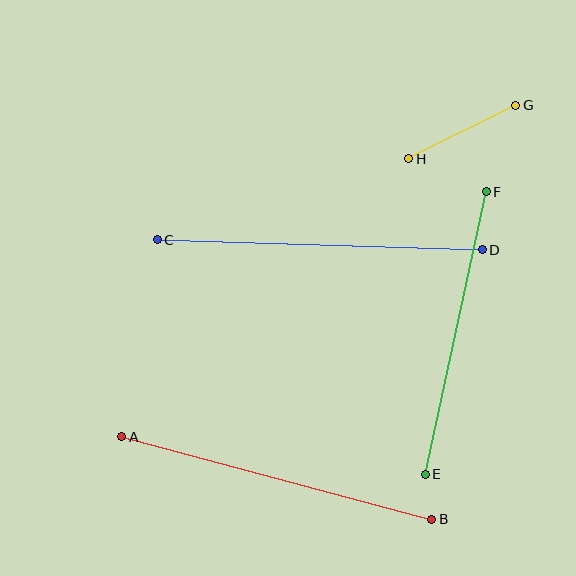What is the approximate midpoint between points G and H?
The midpoint is at approximately (462, 132) pixels.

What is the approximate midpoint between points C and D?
The midpoint is at approximately (320, 245) pixels.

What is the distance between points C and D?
The distance is approximately 325 pixels.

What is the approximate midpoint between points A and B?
The midpoint is at approximately (277, 478) pixels.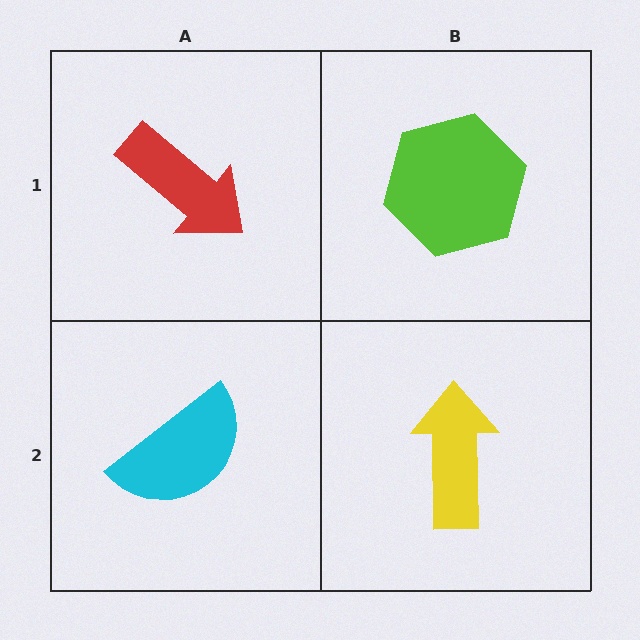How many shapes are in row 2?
2 shapes.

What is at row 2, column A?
A cyan semicircle.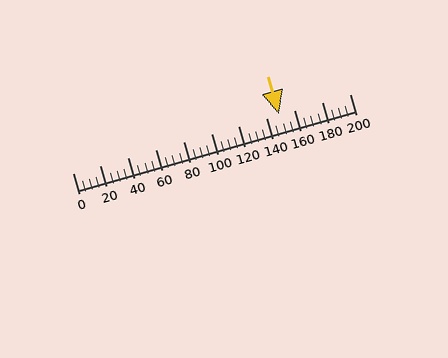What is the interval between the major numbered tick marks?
The major tick marks are spaced 20 units apart.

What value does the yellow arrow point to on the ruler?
The yellow arrow points to approximately 149.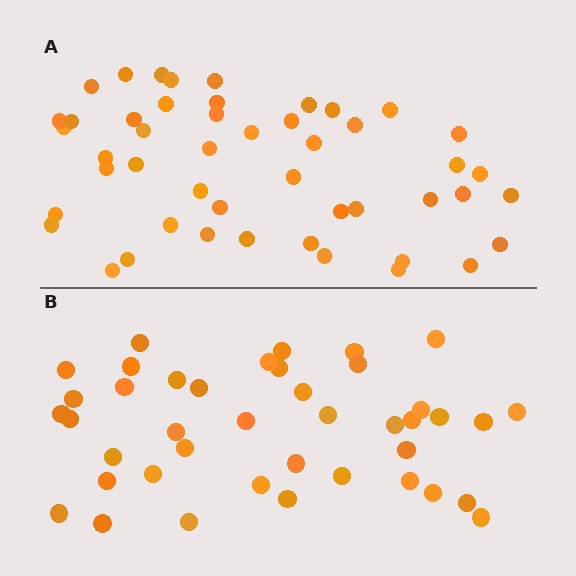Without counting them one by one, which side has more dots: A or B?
Region A (the top region) has more dots.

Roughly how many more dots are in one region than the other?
Region A has roughly 8 or so more dots than region B.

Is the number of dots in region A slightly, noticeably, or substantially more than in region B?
Region A has only slightly more — the two regions are fairly close. The ratio is roughly 1.2 to 1.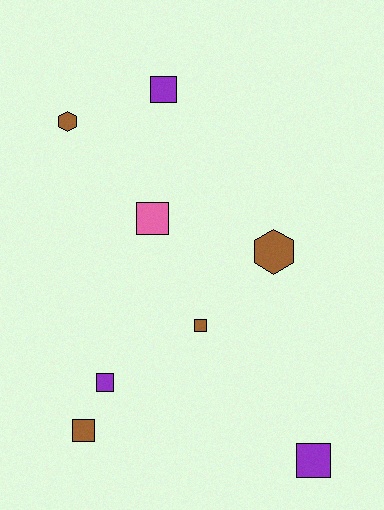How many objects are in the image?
There are 8 objects.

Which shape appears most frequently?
Square, with 6 objects.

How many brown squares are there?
There are 2 brown squares.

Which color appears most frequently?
Brown, with 4 objects.